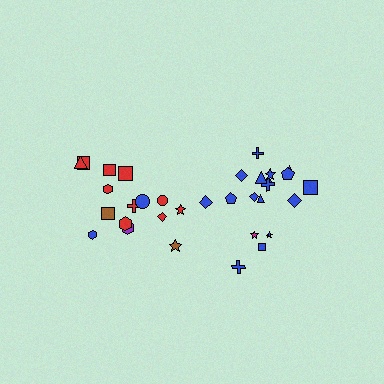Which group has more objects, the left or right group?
The right group.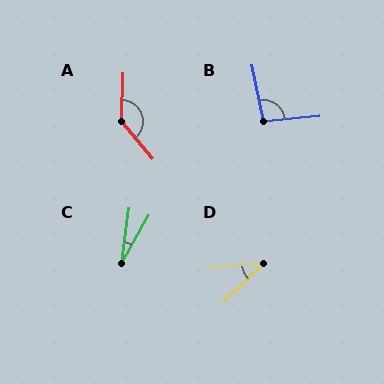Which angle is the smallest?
C, at approximately 21 degrees.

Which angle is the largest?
A, at approximately 138 degrees.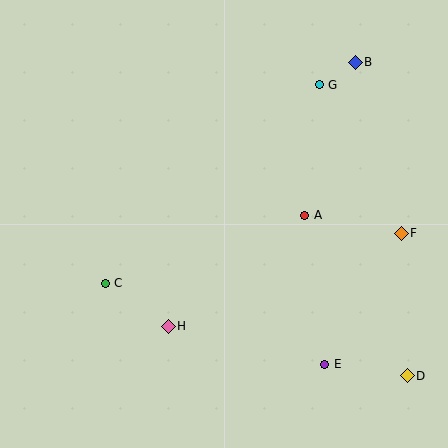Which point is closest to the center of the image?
Point A at (305, 215) is closest to the center.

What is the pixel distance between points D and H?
The distance between D and H is 244 pixels.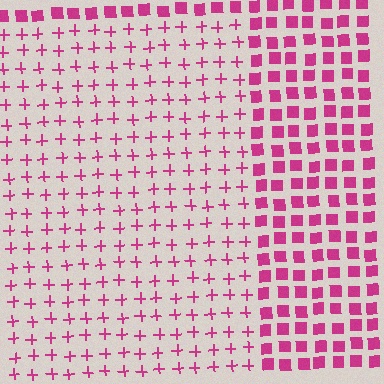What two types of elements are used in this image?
The image uses plus signs inside the rectangle region and squares outside it.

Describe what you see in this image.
The image is filled with small magenta elements arranged in a uniform grid. A rectangle-shaped region contains plus signs, while the surrounding area contains squares. The boundary is defined purely by the change in element shape.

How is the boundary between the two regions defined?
The boundary is defined by a change in element shape: plus signs inside vs. squares outside. All elements share the same color and spacing.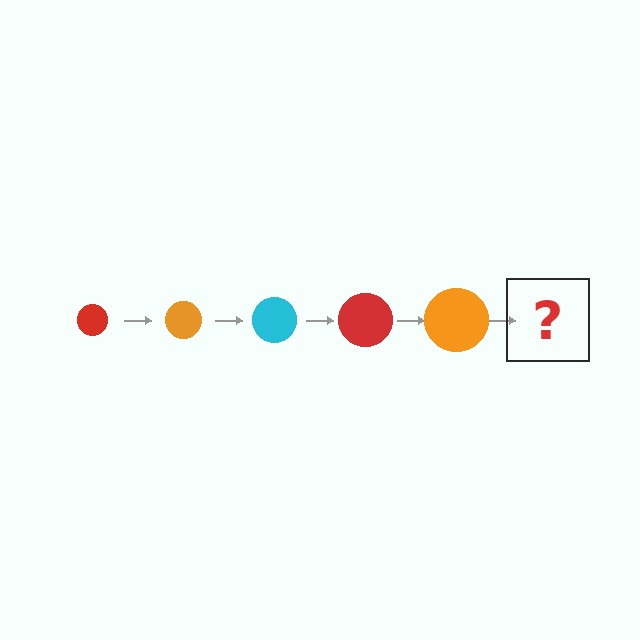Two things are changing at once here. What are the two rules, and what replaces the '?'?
The two rules are that the circle grows larger each step and the color cycles through red, orange, and cyan. The '?' should be a cyan circle, larger than the previous one.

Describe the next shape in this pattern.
It should be a cyan circle, larger than the previous one.